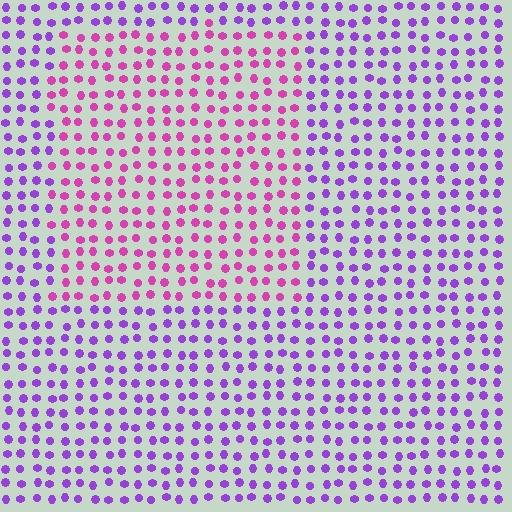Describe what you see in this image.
The image is filled with small purple elements in a uniform arrangement. A rectangle-shaped region is visible where the elements are tinted to a slightly different hue, forming a subtle color boundary.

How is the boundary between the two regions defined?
The boundary is defined purely by a slight shift in hue (about 40 degrees). Spacing, size, and orientation are identical on both sides.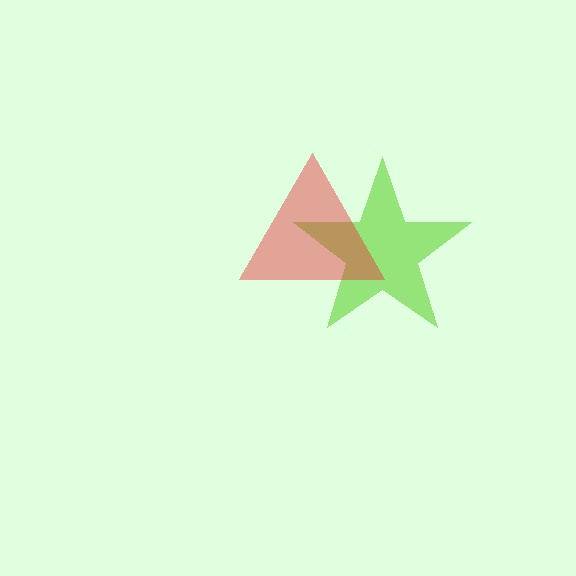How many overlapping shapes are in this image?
There are 2 overlapping shapes in the image.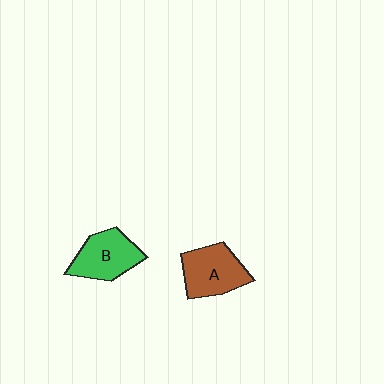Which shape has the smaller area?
Shape B (green).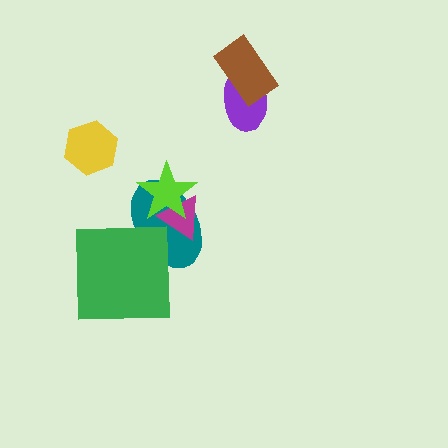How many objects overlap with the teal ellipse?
3 objects overlap with the teal ellipse.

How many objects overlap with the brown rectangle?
1 object overlaps with the brown rectangle.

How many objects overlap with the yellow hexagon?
0 objects overlap with the yellow hexagon.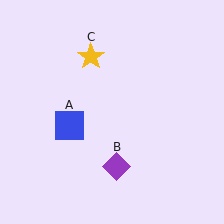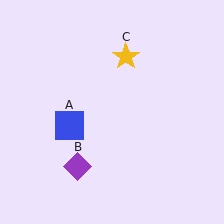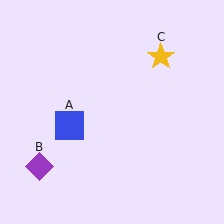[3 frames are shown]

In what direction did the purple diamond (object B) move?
The purple diamond (object B) moved left.